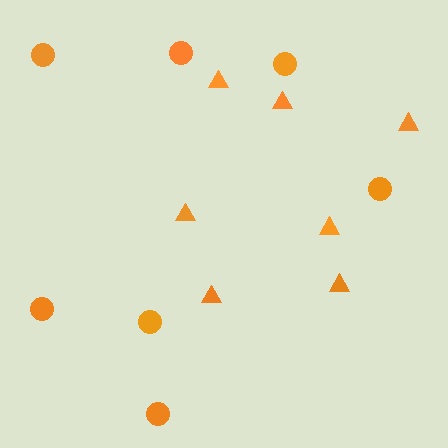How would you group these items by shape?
There are 2 groups: one group of circles (7) and one group of triangles (7).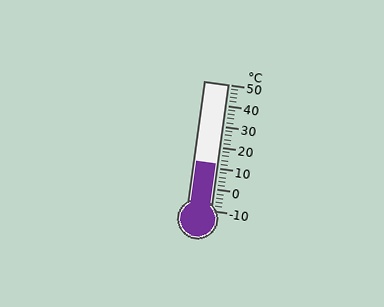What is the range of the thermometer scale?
The thermometer scale ranges from -10°C to 50°C.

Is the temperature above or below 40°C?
The temperature is below 40°C.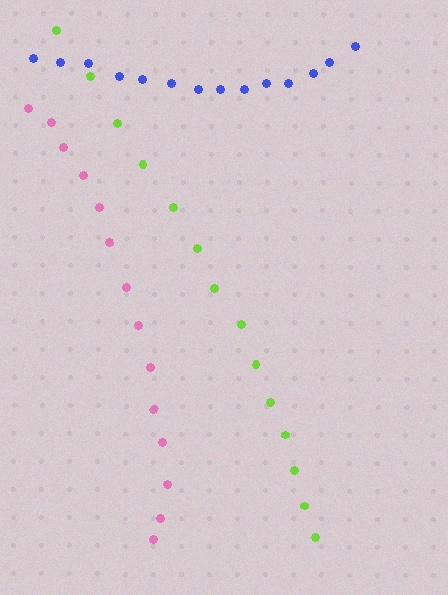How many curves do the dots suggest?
There are 3 distinct paths.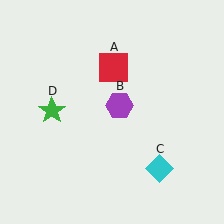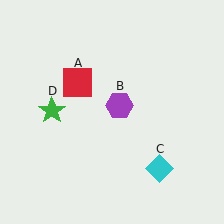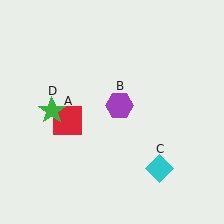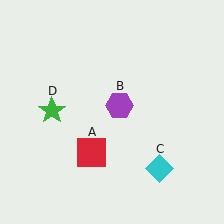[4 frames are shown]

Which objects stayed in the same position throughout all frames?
Purple hexagon (object B) and cyan diamond (object C) and green star (object D) remained stationary.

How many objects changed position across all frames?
1 object changed position: red square (object A).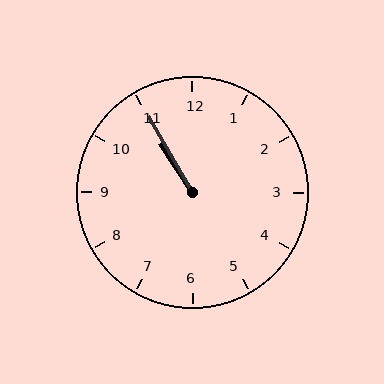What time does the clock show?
10:55.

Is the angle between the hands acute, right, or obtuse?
It is acute.